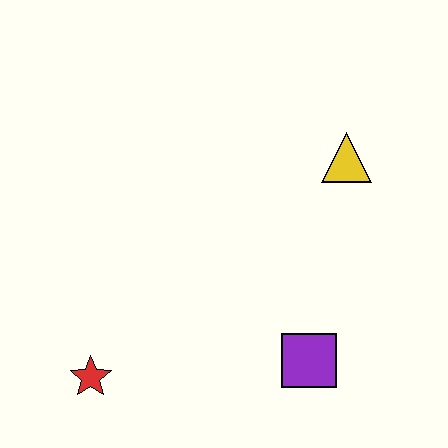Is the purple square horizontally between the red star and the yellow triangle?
Yes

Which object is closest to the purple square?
The yellow triangle is closest to the purple square.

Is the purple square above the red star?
Yes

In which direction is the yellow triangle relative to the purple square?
The yellow triangle is above the purple square.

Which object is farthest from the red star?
The yellow triangle is farthest from the red star.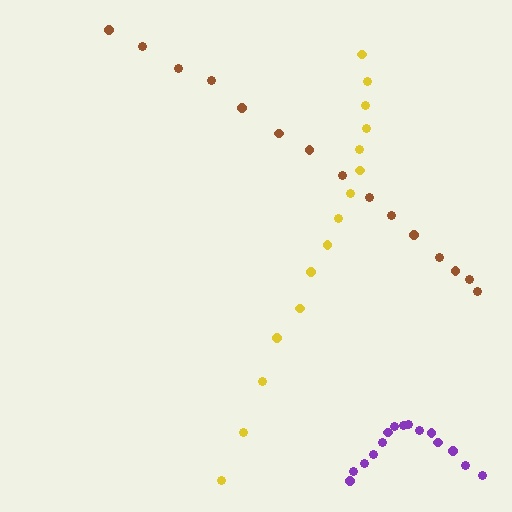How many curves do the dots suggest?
There are 3 distinct paths.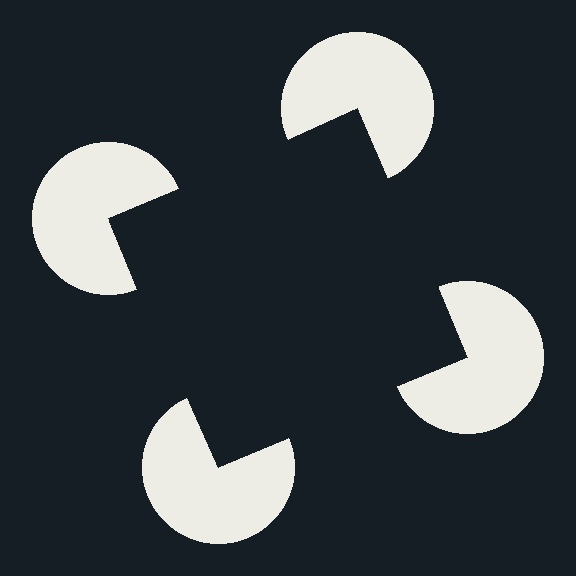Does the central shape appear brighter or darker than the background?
It typically appears slightly darker than the background, even though no actual brightness change is drawn.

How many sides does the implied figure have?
4 sides.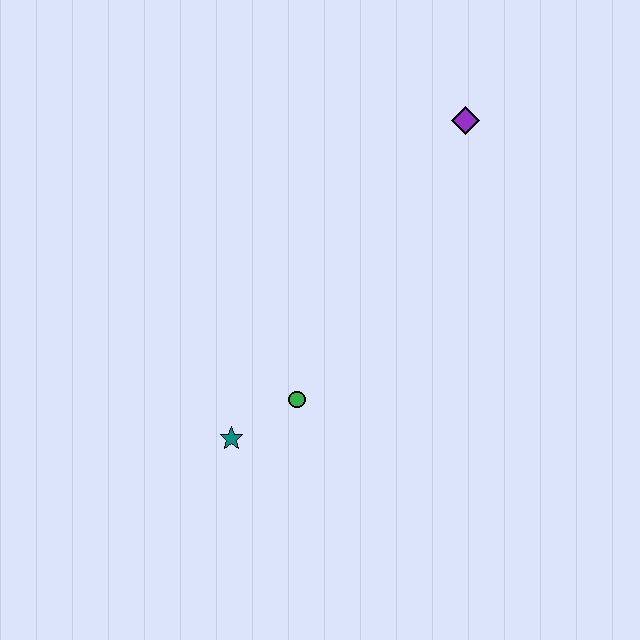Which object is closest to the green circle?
The teal star is closest to the green circle.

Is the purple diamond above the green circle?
Yes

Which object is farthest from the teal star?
The purple diamond is farthest from the teal star.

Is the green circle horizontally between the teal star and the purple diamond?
Yes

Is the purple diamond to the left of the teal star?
No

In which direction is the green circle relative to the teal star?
The green circle is to the right of the teal star.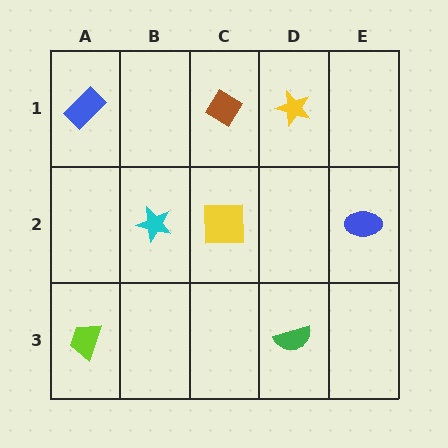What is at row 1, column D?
A yellow star.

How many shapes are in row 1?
3 shapes.